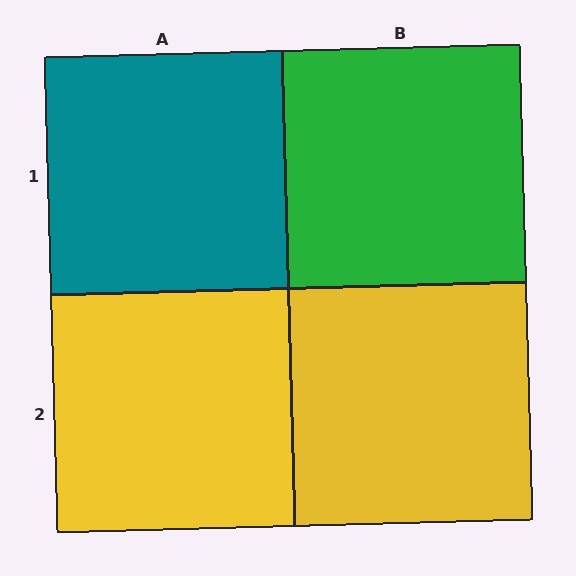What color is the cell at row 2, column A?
Yellow.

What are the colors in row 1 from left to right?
Teal, green.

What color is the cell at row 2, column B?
Yellow.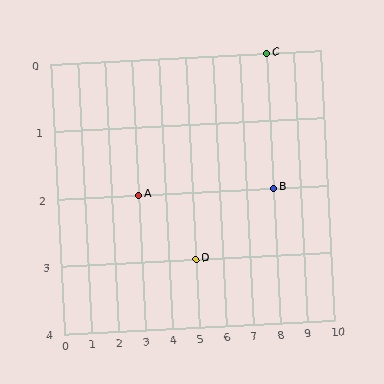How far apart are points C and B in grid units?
Points C and B are 2 rows apart.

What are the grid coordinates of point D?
Point D is at grid coordinates (5, 3).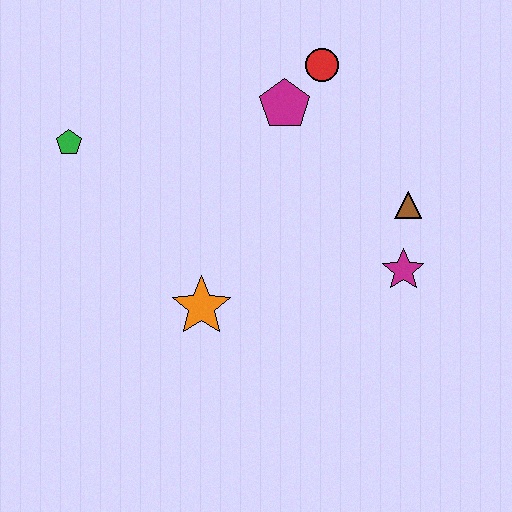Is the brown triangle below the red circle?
Yes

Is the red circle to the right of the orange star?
Yes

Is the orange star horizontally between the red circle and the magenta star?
No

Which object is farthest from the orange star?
The red circle is farthest from the orange star.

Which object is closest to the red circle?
The magenta pentagon is closest to the red circle.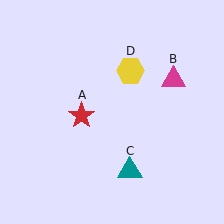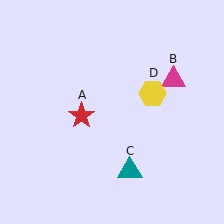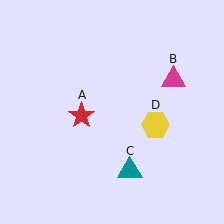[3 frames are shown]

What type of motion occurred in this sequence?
The yellow hexagon (object D) rotated clockwise around the center of the scene.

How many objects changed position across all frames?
1 object changed position: yellow hexagon (object D).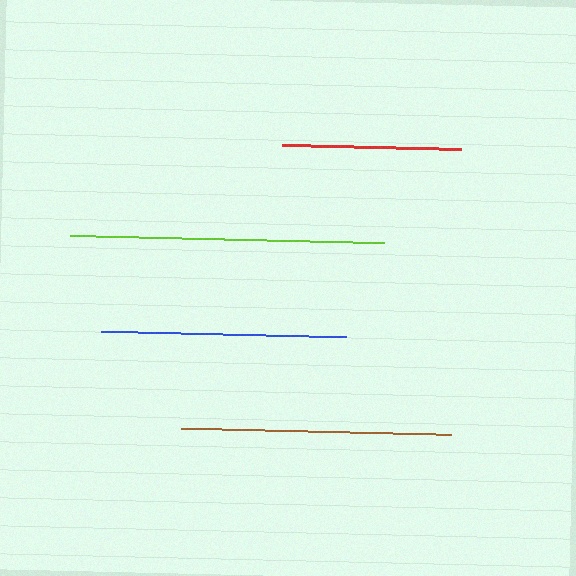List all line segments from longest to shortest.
From longest to shortest: lime, brown, blue, red.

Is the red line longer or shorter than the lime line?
The lime line is longer than the red line.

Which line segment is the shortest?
The red line is the shortest at approximately 179 pixels.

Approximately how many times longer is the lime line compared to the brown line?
The lime line is approximately 1.2 times the length of the brown line.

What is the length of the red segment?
The red segment is approximately 179 pixels long.